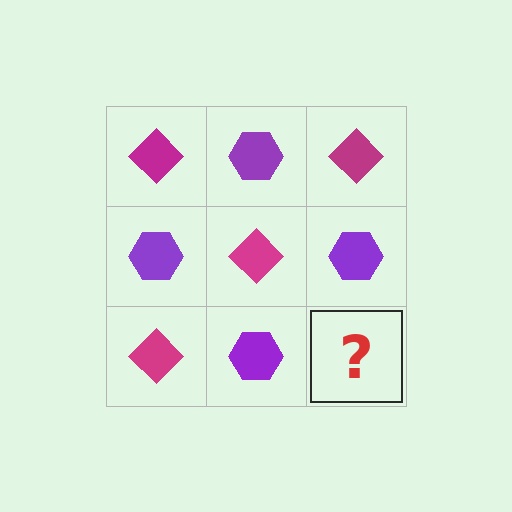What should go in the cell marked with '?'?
The missing cell should contain a magenta diamond.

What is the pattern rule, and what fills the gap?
The rule is that it alternates magenta diamond and purple hexagon in a checkerboard pattern. The gap should be filled with a magenta diamond.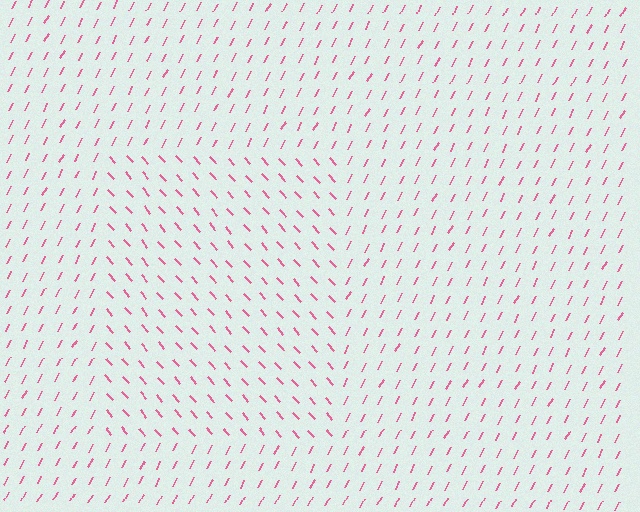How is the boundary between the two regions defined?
The boundary is defined purely by a change in line orientation (approximately 69 degrees difference). All lines are the same color and thickness.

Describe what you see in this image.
The image is filled with small pink line segments. A rectangle region in the image has lines oriented differently from the surrounding lines, creating a visible texture boundary.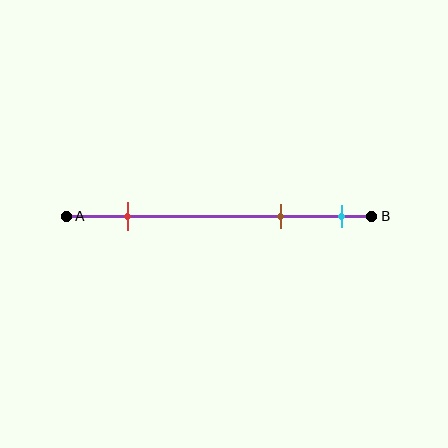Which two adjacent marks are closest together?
The brown and cyan marks are the closest adjacent pair.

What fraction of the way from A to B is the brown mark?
The brown mark is approximately 70% (0.7) of the way from A to B.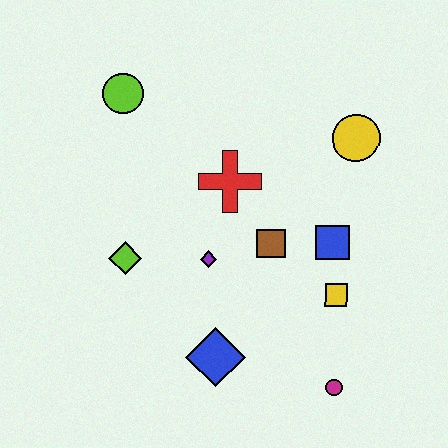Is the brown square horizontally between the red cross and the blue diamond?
No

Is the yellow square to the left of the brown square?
No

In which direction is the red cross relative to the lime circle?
The red cross is to the right of the lime circle.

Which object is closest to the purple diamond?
The brown square is closest to the purple diamond.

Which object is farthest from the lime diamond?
The yellow circle is farthest from the lime diamond.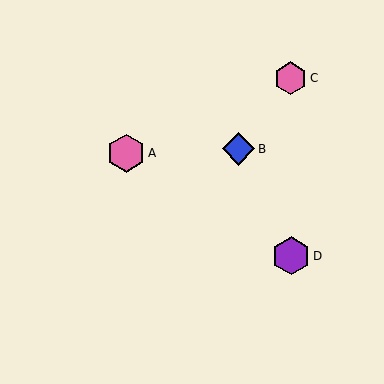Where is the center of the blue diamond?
The center of the blue diamond is at (239, 149).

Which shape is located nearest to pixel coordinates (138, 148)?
The pink hexagon (labeled A) at (126, 153) is nearest to that location.